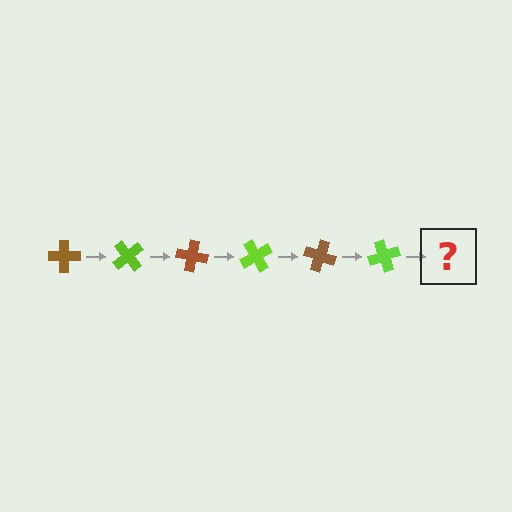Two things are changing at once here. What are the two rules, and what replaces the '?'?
The two rules are that it rotates 50 degrees each step and the color cycles through brown and lime. The '?' should be a brown cross, rotated 300 degrees from the start.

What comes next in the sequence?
The next element should be a brown cross, rotated 300 degrees from the start.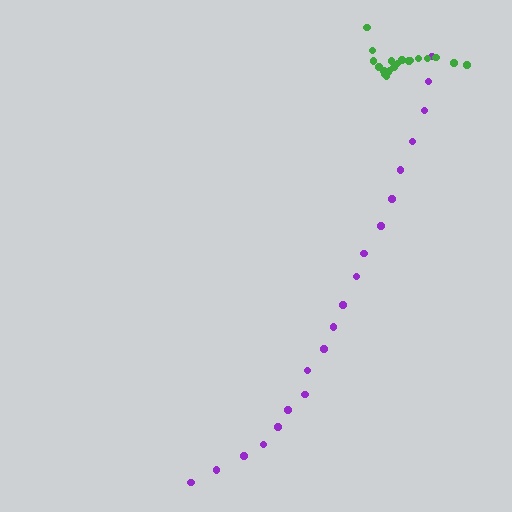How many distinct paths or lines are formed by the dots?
There are 2 distinct paths.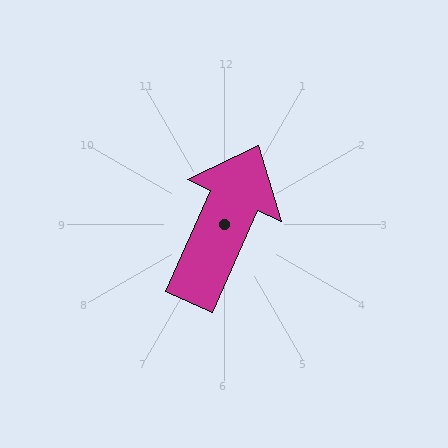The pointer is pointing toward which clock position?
Roughly 1 o'clock.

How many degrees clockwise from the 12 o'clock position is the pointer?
Approximately 24 degrees.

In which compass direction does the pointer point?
Northeast.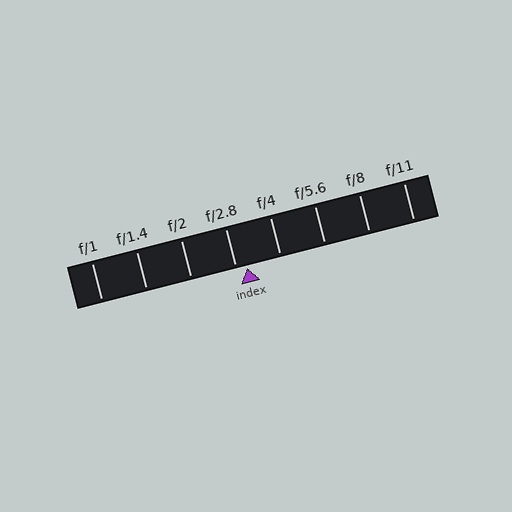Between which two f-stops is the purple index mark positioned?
The index mark is between f/2.8 and f/4.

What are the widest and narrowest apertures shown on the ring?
The widest aperture shown is f/1 and the narrowest is f/11.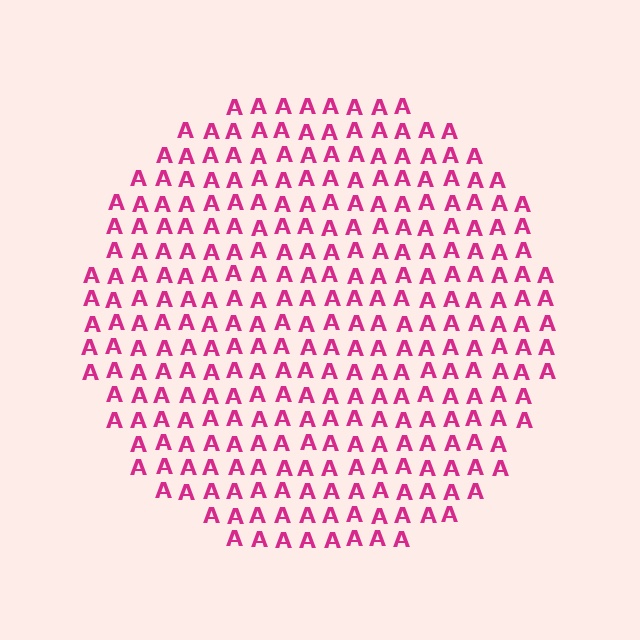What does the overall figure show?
The overall figure shows a circle.